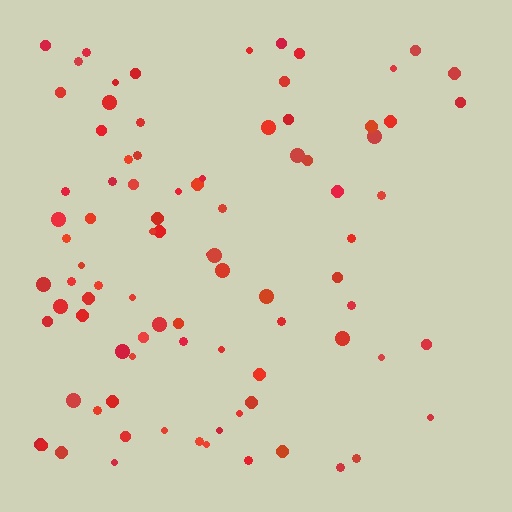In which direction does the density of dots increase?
From right to left, with the left side densest.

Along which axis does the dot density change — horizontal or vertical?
Horizontal.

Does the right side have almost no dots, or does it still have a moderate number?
Still a moderate number, just noticeably fewer than the left.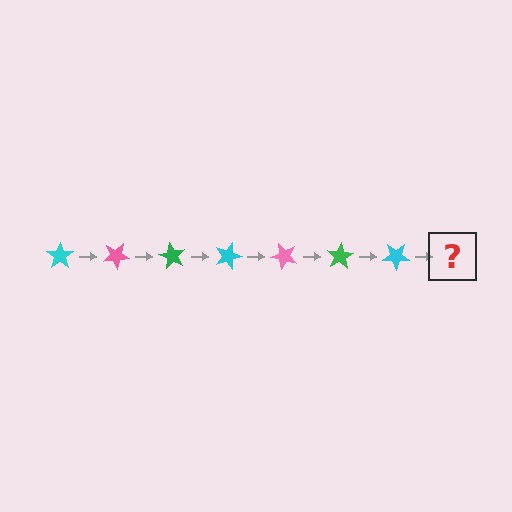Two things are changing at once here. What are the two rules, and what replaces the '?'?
The two rules are that it rotates 30 degrees each step and the color cycles through cyan, pink, and green. The '?' should be a pink star, rotated 210 degrees from the start.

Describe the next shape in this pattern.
It should be a pink star, rotated 210 degrees from the start.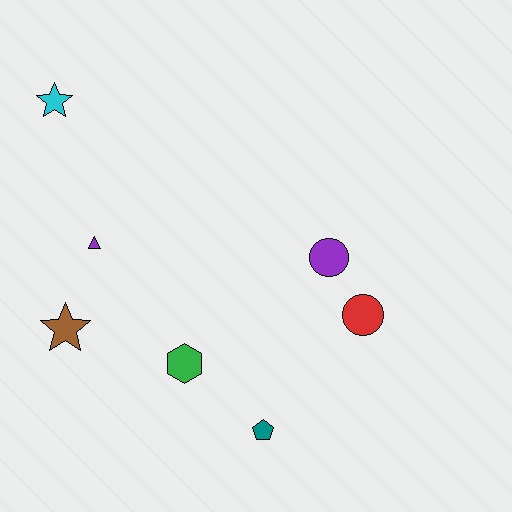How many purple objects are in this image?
There are 2 purple objects.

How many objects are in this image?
There are 7 objects.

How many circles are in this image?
There are 2 circles.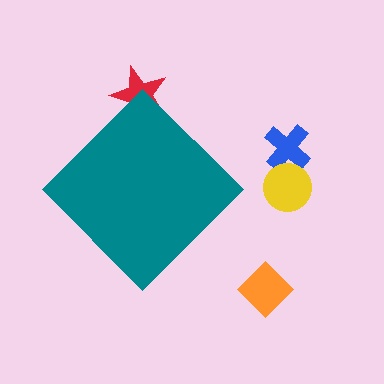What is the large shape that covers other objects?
A teal diamond.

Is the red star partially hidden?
Yes, the red star is partially hidden behind the teal diamond.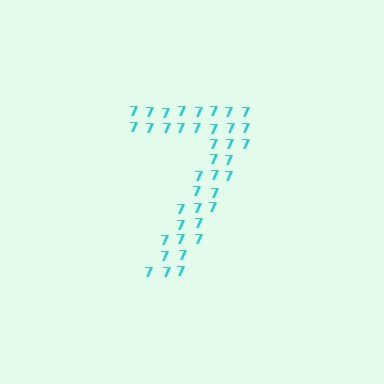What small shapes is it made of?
It is made of small digit 7's.